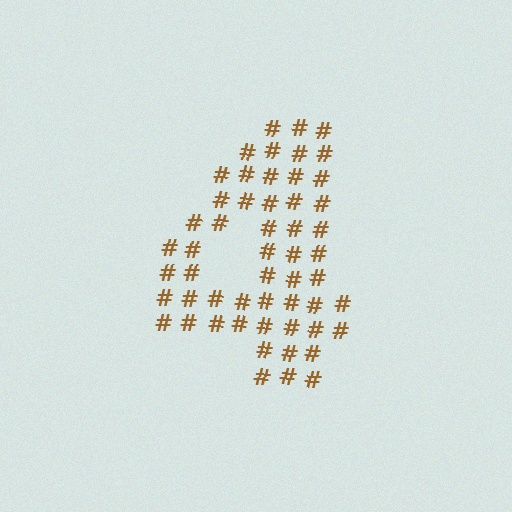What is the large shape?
The large shape is the digit 4.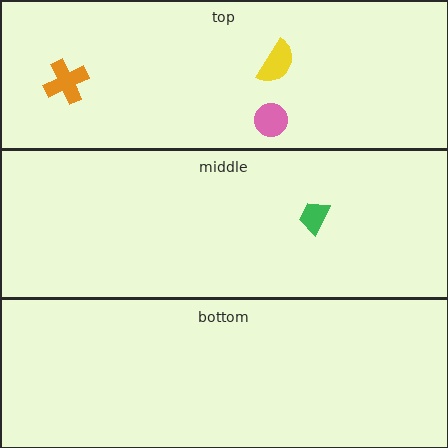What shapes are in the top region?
The orange cross, the yellow semicircle, the pink circle.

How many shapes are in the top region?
3.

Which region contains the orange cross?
The top region.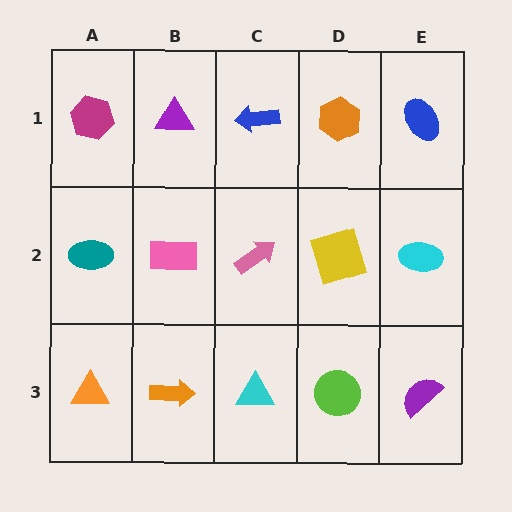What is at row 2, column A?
A teal ellipse.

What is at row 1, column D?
An orange hexagon.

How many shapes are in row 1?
5 shapes.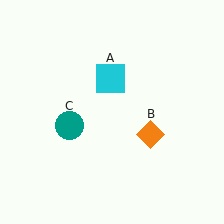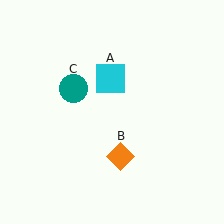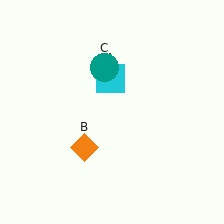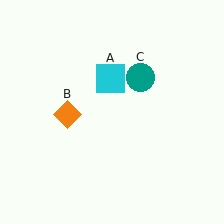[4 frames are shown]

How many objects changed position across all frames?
2 objects changed position: orange diamond (object B), teal circle (object C).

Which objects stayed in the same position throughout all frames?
Cyan square (object A) remained stationary.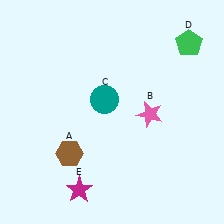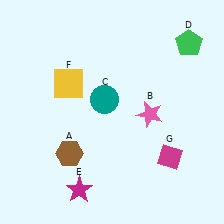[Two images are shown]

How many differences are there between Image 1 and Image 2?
There are 2 differences between the two images.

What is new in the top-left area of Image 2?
A yellow square (F) was added in the top-left area of Image 2.